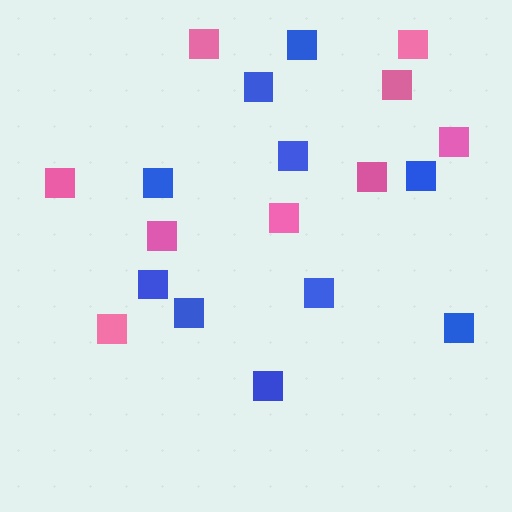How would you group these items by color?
There are 2 groups: one group of pink squares (9) and one group of blue squares (10).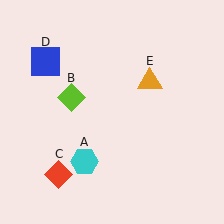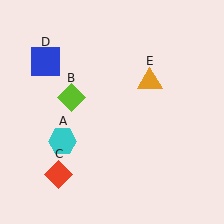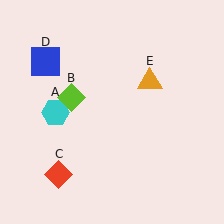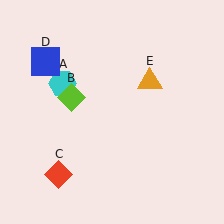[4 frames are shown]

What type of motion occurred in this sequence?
The cyan hexagon (object A) rotated clockwise around the center of the scene.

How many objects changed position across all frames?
1 object changed position: cyan hexagon (object A).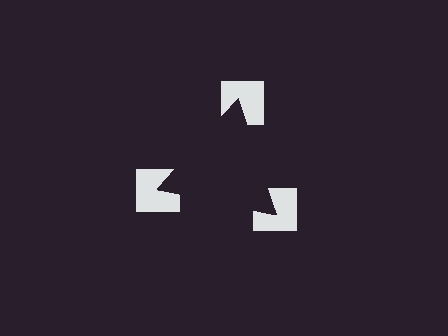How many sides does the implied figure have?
3 sides.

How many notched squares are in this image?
There are 3 — one at each vertex of the illusory triangle.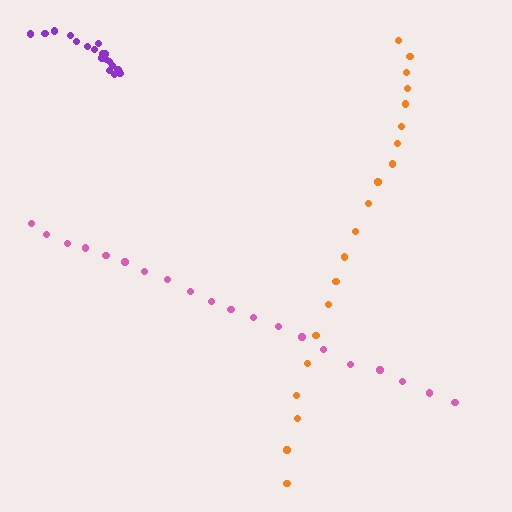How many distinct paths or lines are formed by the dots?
There are 3 distinct paths.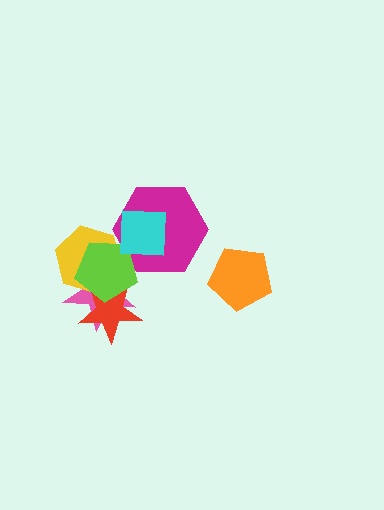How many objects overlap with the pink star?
3 objects overlap with the pink star.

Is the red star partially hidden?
Yes, it is partially covered by another shape.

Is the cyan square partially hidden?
No, no other shape covers it.